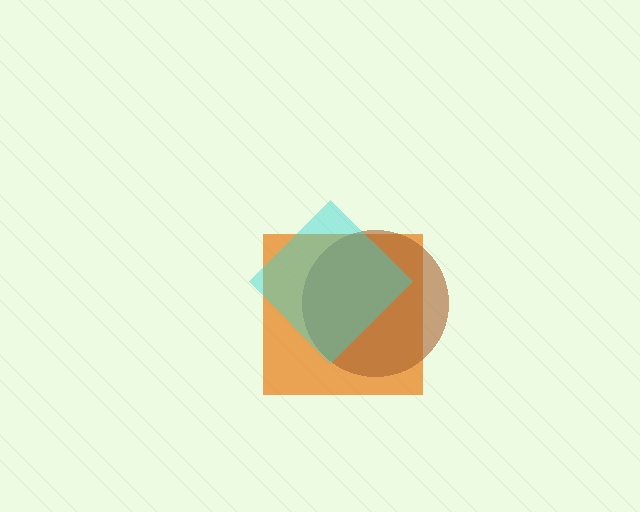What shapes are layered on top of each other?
The layered shapes are: an orange square, a brown circle, a cyan diamond.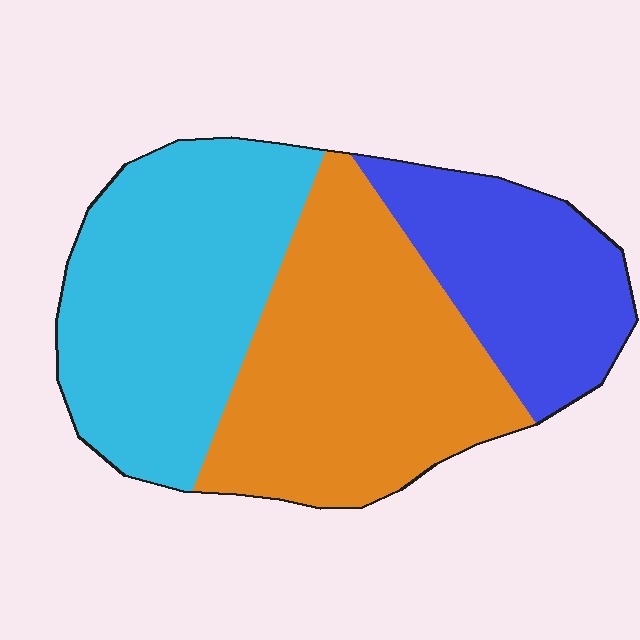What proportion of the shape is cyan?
Cyan takes up between a third and a half of the shape.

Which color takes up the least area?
Blue, at roughly 25%.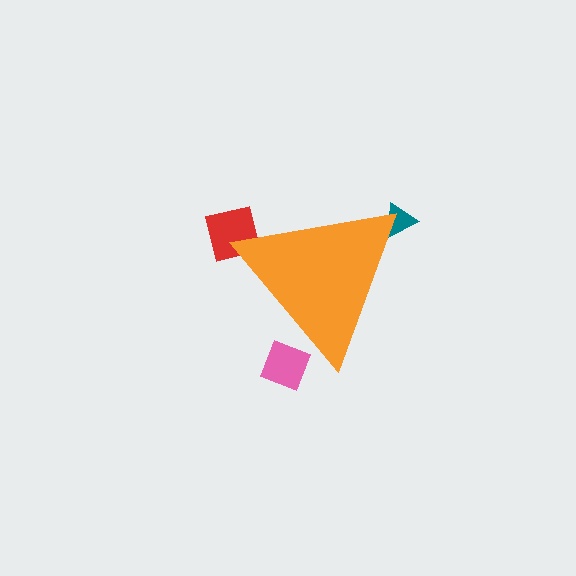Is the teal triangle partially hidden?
Yes, the teal triangle is partially hidden behind the orange triangle.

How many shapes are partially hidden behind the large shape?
3 shapes are partially hidden.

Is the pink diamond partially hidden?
Yes, the pink diamond is partially hidden behind the orange triangle.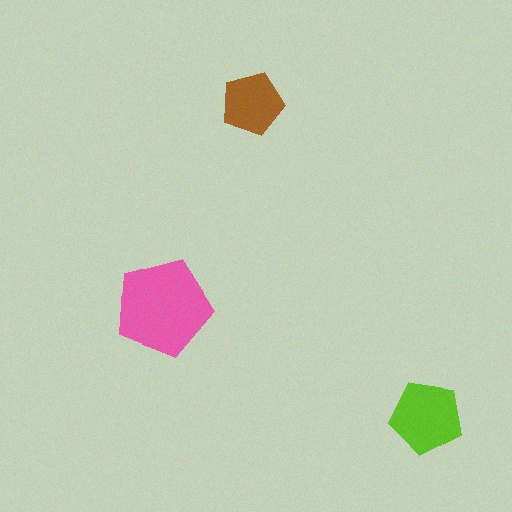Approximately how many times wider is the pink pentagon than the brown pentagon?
About 1.5 times wider.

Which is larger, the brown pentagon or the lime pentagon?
The lime one.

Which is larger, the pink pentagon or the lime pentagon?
The pink one.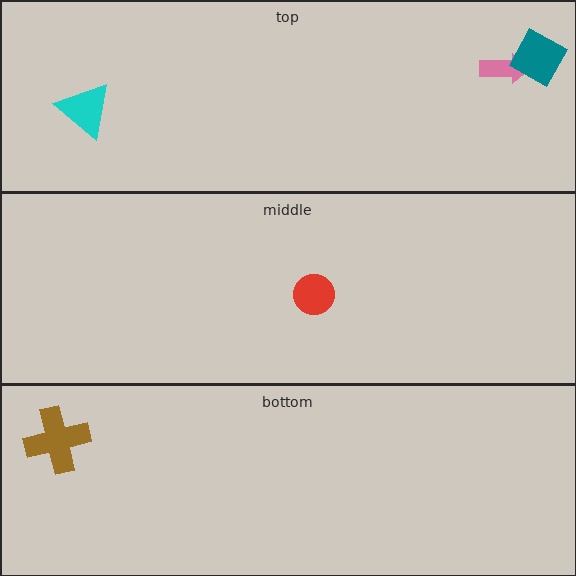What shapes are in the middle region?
The red circle.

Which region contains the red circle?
The middle region.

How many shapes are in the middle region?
1.